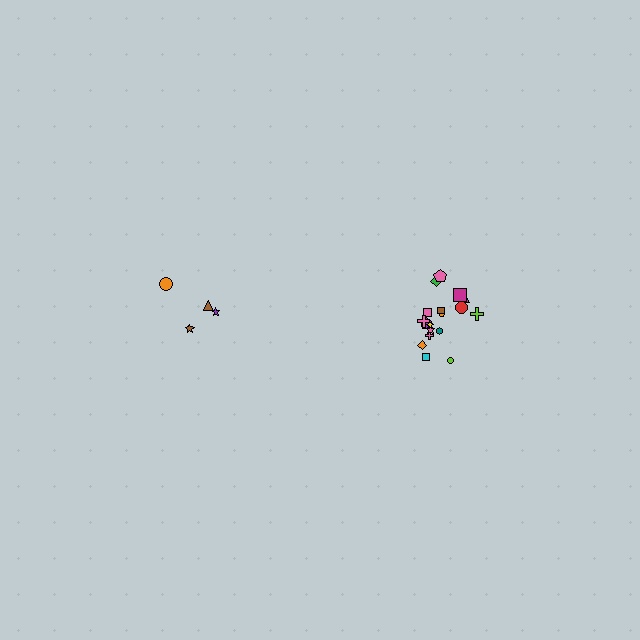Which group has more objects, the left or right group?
The right group.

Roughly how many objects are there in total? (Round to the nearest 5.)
Roughly 20 objects in total.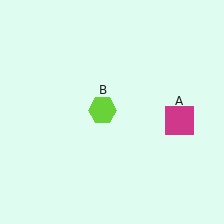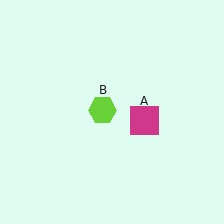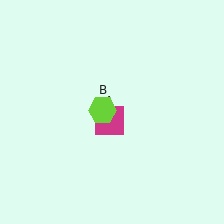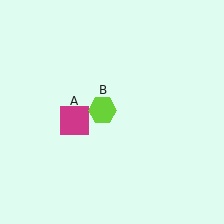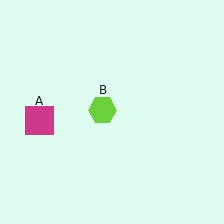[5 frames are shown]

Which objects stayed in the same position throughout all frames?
Lime hexagon (object B) remained stationary.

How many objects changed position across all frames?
1 object changed position: magenta square (object A).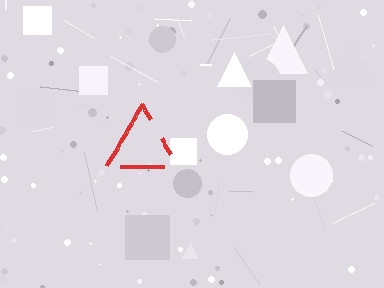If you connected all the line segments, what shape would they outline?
They would outline a triangle.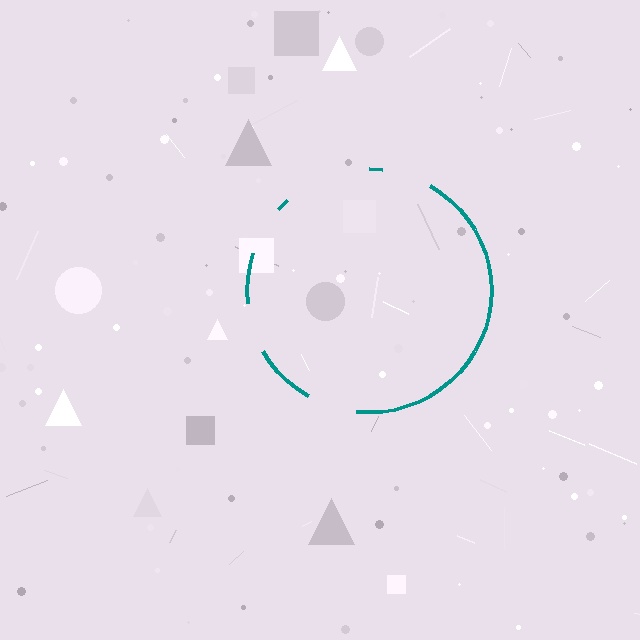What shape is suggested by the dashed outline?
The dashed outline suggests a circle.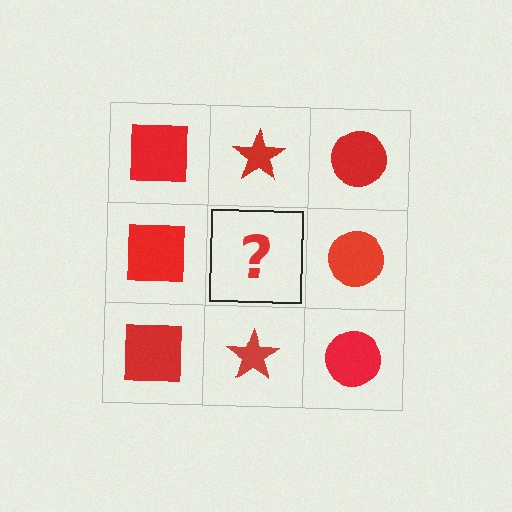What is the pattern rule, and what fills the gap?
The rule is that each column has a consistent shape. The gap should be filled with a red star.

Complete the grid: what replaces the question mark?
The question mark should be replaced with a red star.